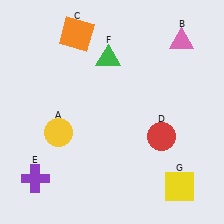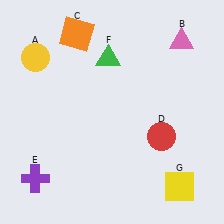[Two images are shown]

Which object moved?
The yellow circle (A) moved up.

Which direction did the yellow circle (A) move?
The yellow circle (A) moved up.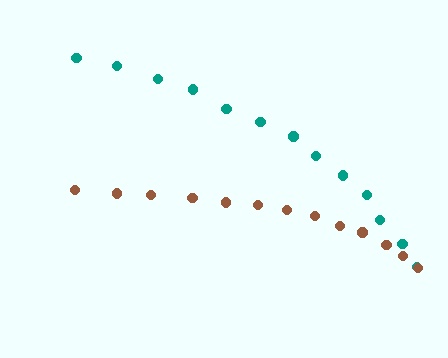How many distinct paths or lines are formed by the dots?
There are 2 distinct paths.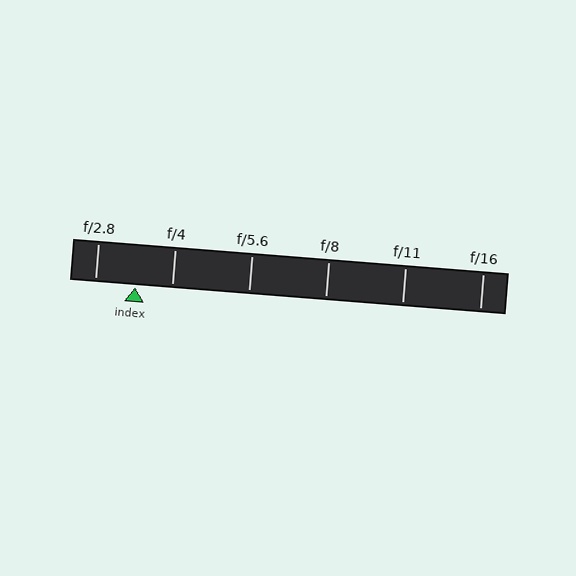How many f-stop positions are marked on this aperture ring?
There are 6 f-stop positions marked.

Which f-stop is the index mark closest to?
The index mark is closest to f/4.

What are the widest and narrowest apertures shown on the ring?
The widest aperture shown is f/2.8 and the narrowest is f/16.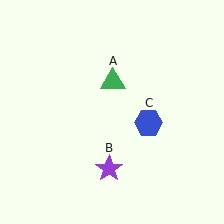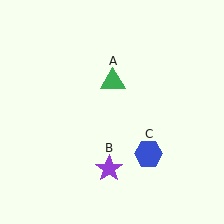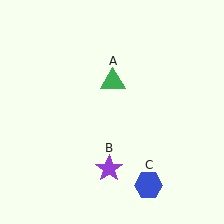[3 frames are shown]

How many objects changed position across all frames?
1 object changed position: blue hexagon (object C).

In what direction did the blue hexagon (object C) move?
The blue hexagon (object C) moved down.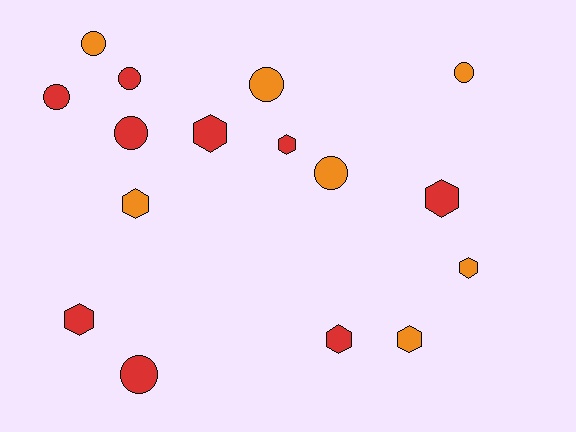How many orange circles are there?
There are 4 orange circles.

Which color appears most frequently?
Red, with 9 objects.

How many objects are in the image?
There are 16 objects.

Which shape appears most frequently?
Hexagon, with 8 objects.